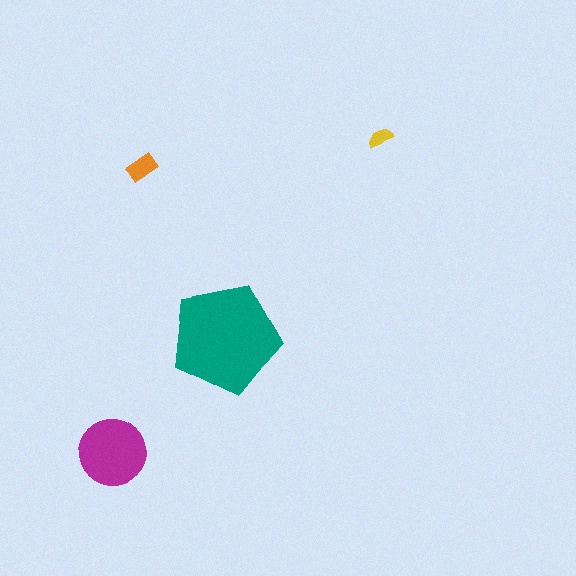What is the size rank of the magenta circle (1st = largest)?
2nd.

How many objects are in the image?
There are 4 objects in the image.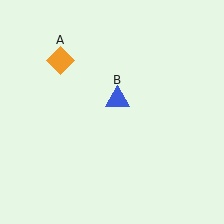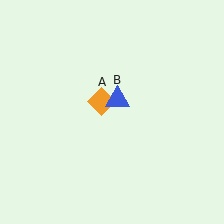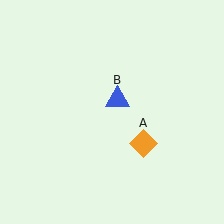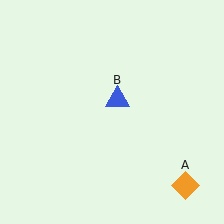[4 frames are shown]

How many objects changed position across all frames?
1 object changed position: orange diamond (object A).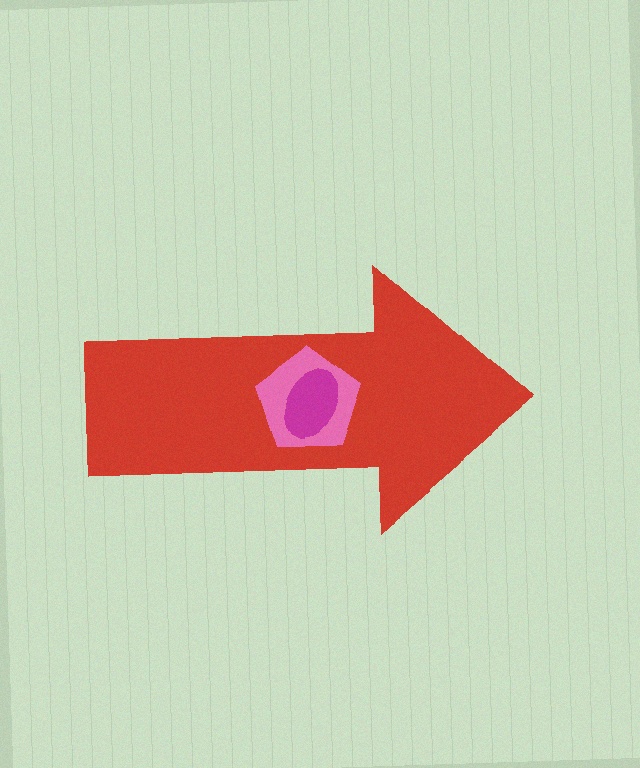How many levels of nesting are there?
3.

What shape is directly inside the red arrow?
The pink pentagon.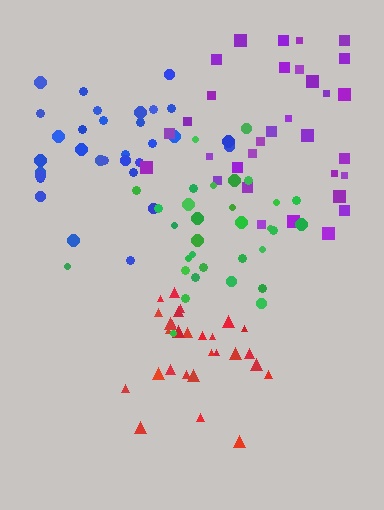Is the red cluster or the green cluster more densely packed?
Red.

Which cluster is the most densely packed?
Red.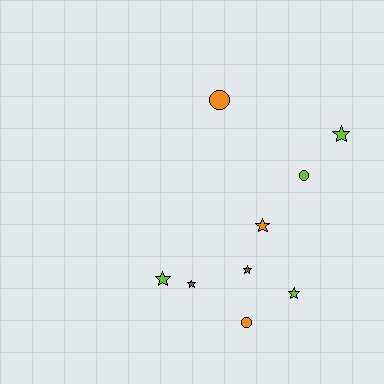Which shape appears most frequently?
Star, with 6 objects.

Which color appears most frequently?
Lime, with 4 objects.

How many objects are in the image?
There are 9 objects.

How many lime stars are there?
There are 3 lime stars.